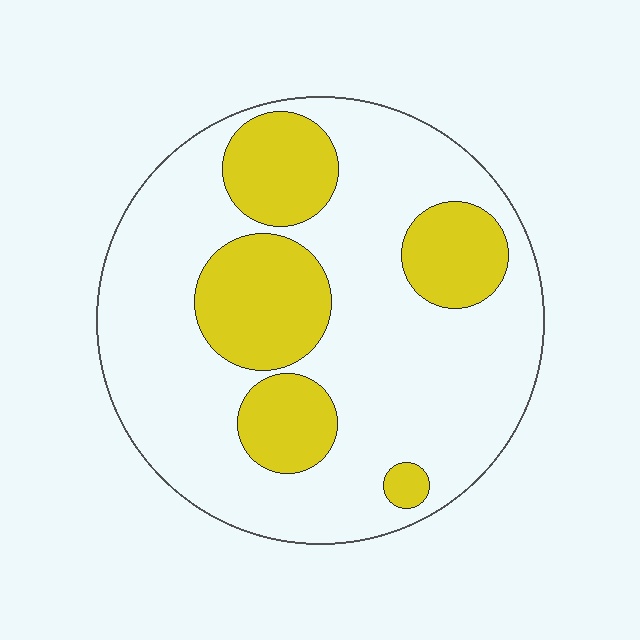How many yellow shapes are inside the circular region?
5.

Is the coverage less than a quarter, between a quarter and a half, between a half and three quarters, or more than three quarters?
Between a quarter and a half.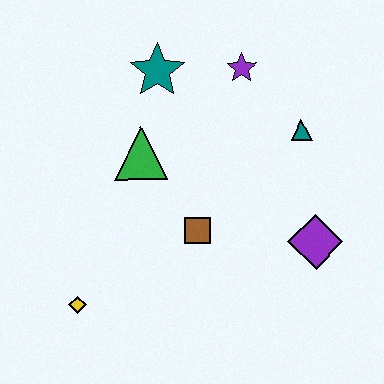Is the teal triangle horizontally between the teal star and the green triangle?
No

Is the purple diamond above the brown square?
No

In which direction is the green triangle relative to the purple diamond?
The green triangle is to the left of the purple diamond.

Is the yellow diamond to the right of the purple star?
No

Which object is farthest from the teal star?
The yellow diamond is farthest from the teal star.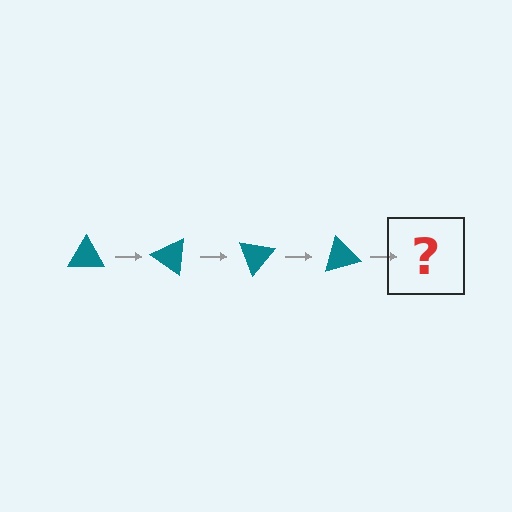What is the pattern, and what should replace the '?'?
The pattern is that the triangle rotates 35 degrees each step. The '?' should be a teal triangle rotated 140 degrees.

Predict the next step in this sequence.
The next step is a teal triangle rotated 140 degrees.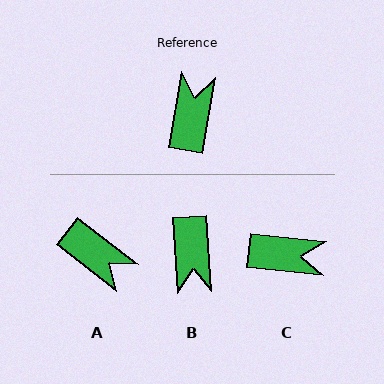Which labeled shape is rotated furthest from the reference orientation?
B, about 166 degrees away.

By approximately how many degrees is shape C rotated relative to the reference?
Approximately 86 degrees clockwise.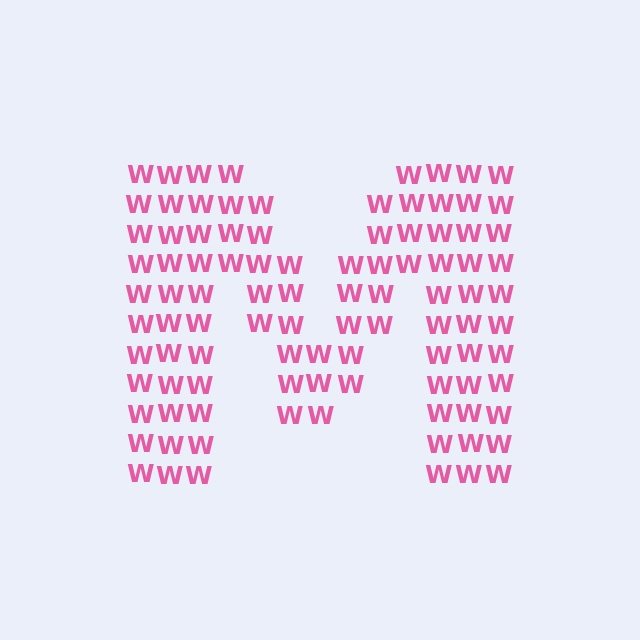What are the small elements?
The small elements are letter W's.